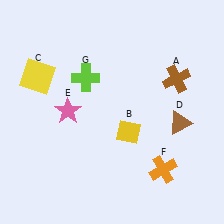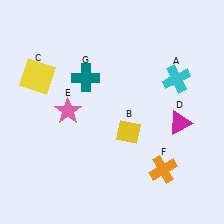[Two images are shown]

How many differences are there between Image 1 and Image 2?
There are 3 differences between the two images.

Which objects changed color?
A changed from brown to cyan. D changed from brown to magenta. G changed from lime to teal.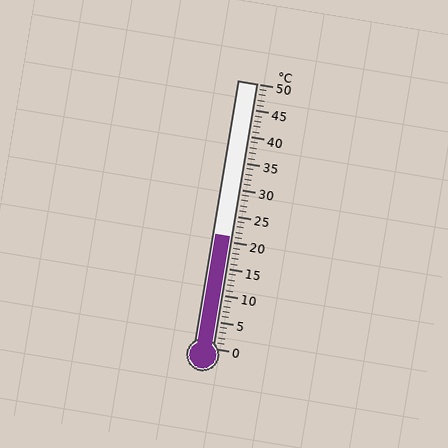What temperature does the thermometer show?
The thermometer shows approximately 21°C.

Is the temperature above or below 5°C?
The temperature is above 5°C.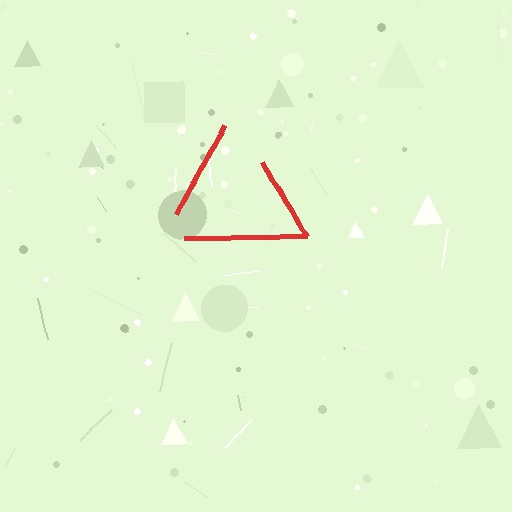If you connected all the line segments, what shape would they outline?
They would outline a triangle.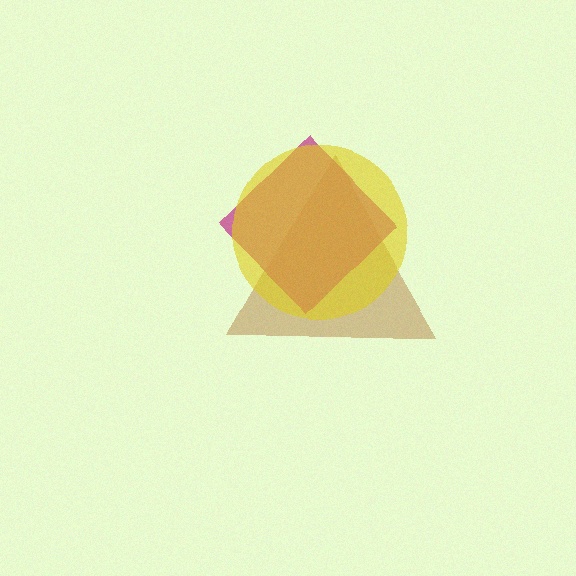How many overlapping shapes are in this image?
There are 3 overlapping shapes in the image.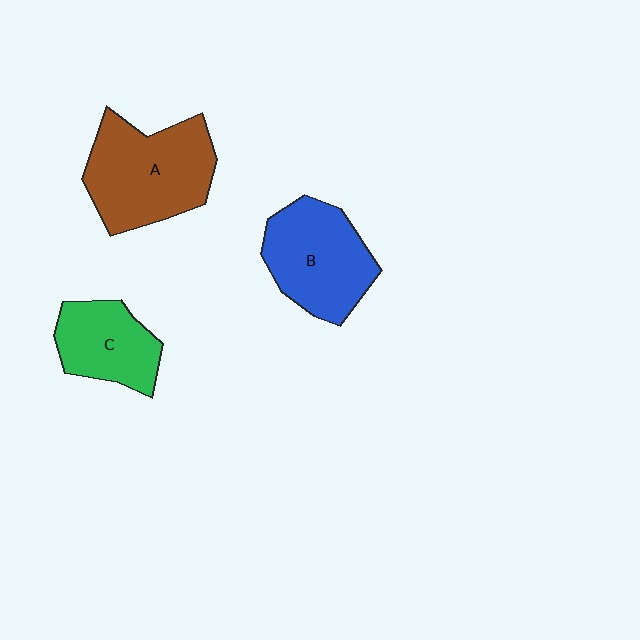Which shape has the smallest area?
Shape C (green).